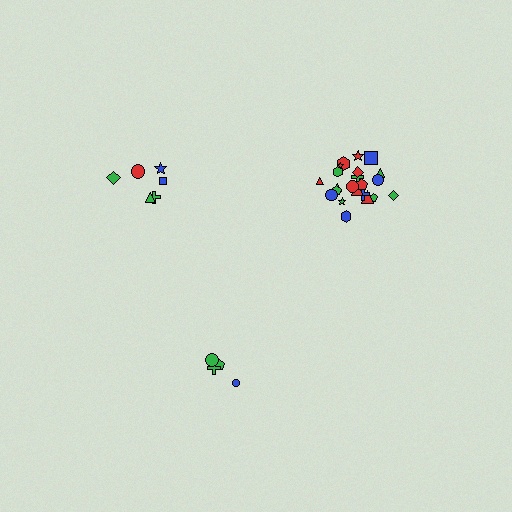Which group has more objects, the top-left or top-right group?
The top-right group.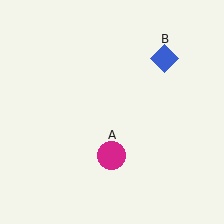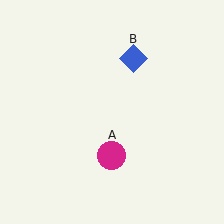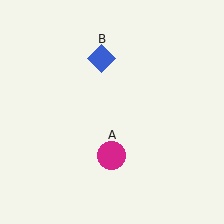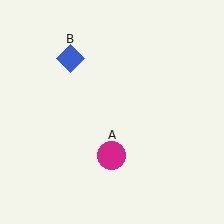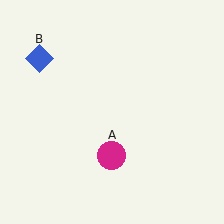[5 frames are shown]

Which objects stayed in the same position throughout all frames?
Magenta circle (object A) remained stationary.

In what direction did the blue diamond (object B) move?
The blue diamond (object B) moved left.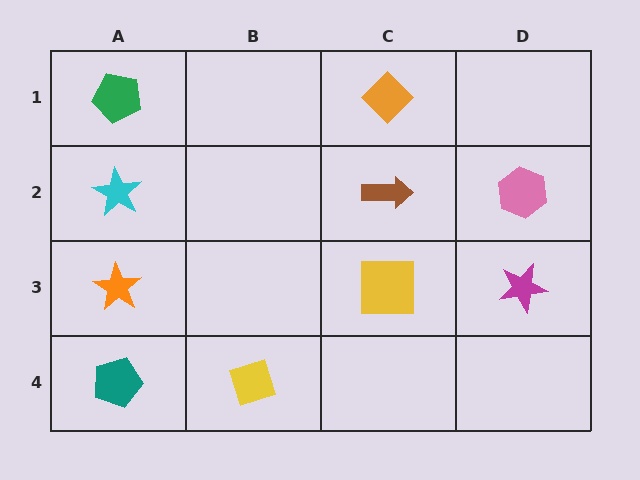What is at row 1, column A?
A green pentagon.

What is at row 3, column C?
A yellow square.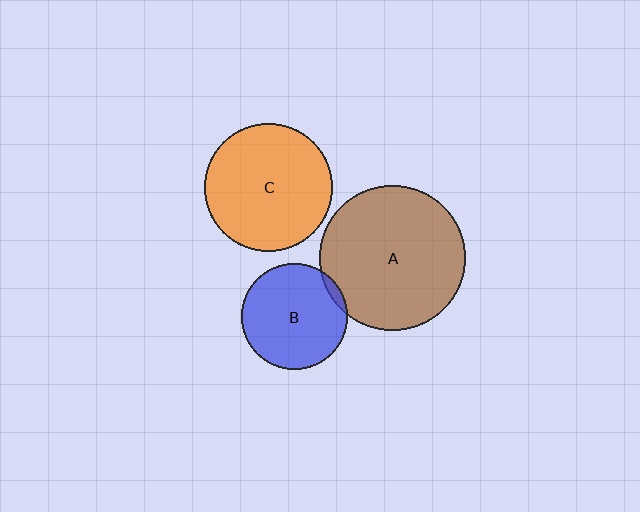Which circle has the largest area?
Circle A (brown).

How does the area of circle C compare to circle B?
Approximately 1.5 times.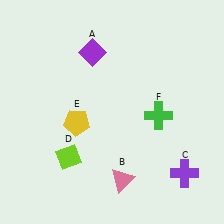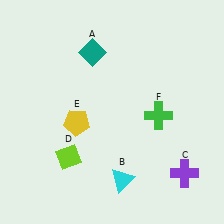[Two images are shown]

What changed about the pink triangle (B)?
In Image 1, B is pink. In Image 2, it changed to cyan.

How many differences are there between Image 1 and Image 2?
There are 2 differences between the two images.